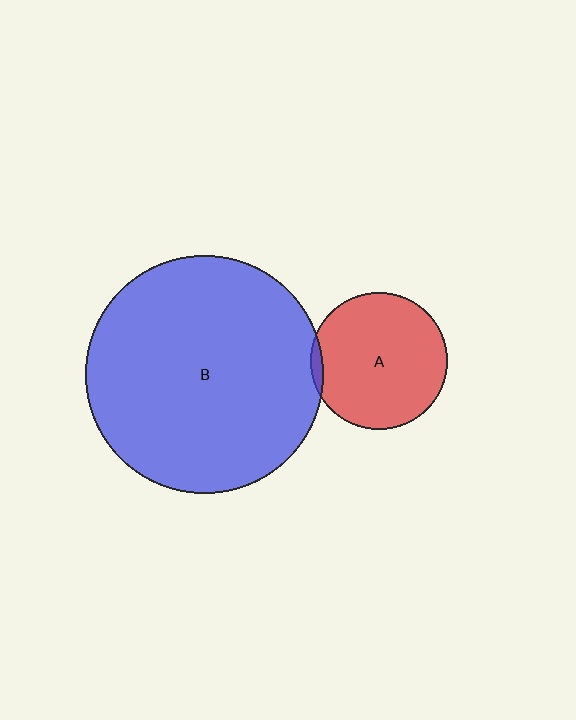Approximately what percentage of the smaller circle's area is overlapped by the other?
Approximately 5%.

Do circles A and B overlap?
Yes.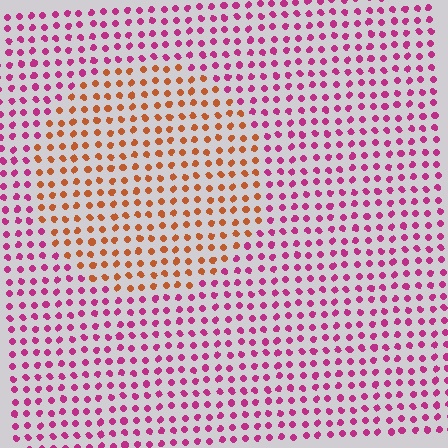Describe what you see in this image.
The image is filled with small magenta elements in a uniform arrangement. A circle-shaped region is visible where the elements are tinted to a slightly different hue, forming a subtle color boundary.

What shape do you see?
I see a circle.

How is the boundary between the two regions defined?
The boundary is defined purely by a slight shift in hue (about 56 degrees). Spacing, size, and orientation are identical on both sides.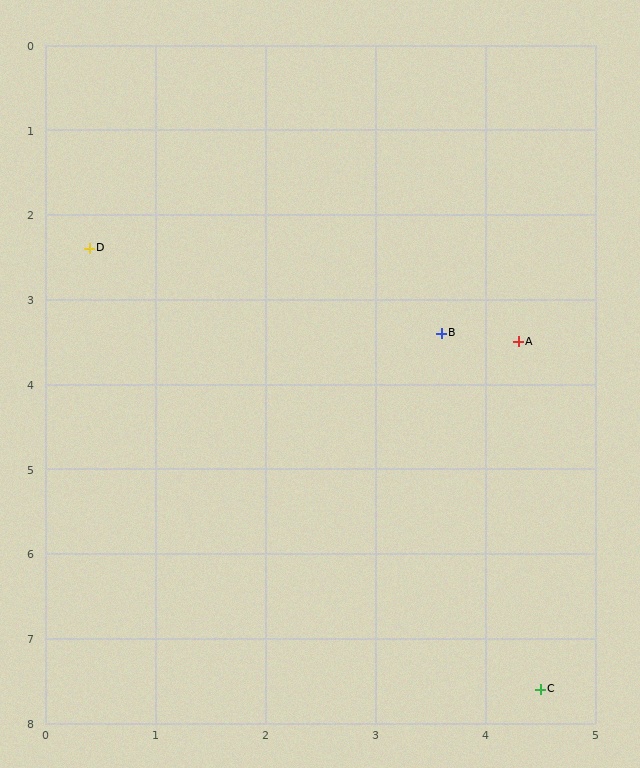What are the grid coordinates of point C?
Point C is at approximately (4.5, 7.6).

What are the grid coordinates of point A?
Point A is at approximately (4.3, 3.5).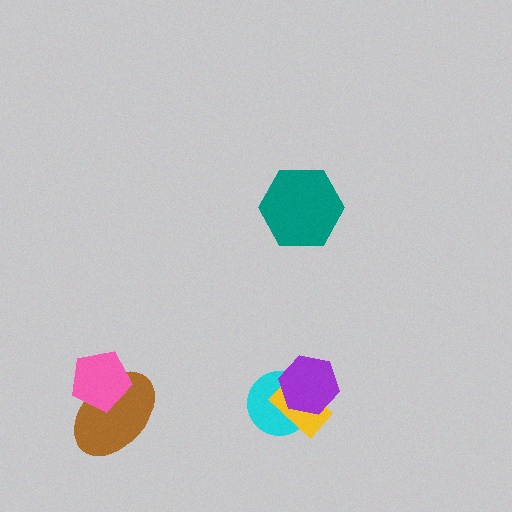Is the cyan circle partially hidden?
Yes, it is partially covered by another shape.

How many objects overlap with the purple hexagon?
2 objects overlap with the purple hexagon.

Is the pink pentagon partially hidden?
No, no other shape covers it.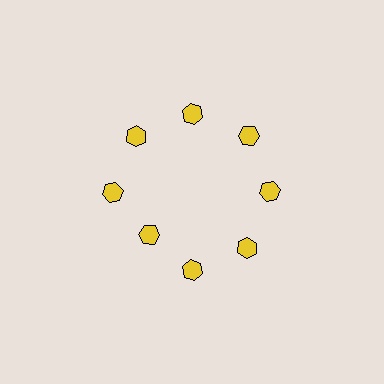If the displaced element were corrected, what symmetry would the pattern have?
It would have 8-fold rotational symmetry — the pattern would map onto itself every 45 degrees.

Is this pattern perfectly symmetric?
No. The 8 yellow hexagons are arranged in a ring, but one element near the 8 o'clock position is pulled inward toward the center, breaking the 8-fold rotational symmetry.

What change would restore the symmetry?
The symmetry would be restored by moving it outward, back onto the ring so that all 8 hexagons sit at equal angles and equal distance from the center.